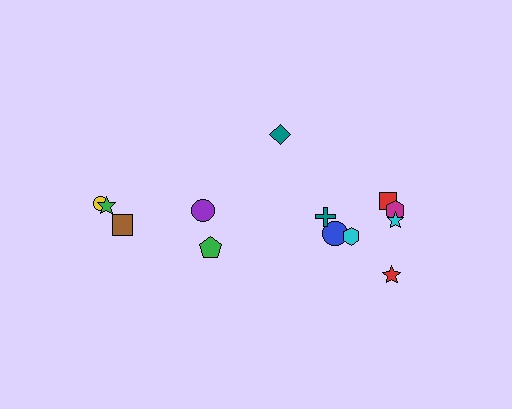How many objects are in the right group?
There are 8 objects.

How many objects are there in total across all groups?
There are 13 objects.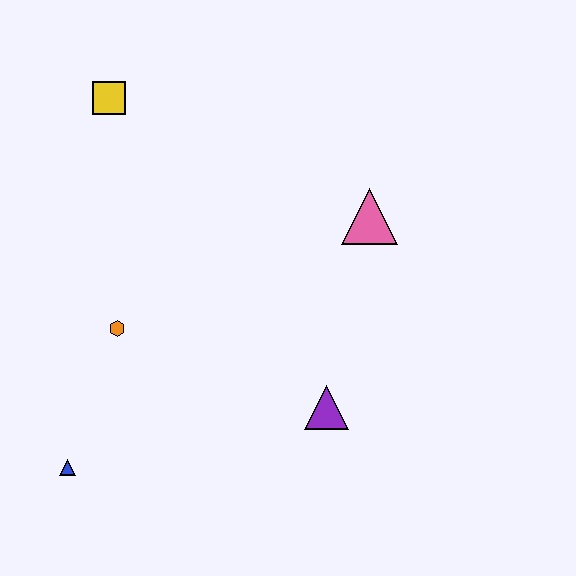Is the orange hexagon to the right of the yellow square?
Yes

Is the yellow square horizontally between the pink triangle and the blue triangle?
Yes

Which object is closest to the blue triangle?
The orange hexagon is closest to the blue triangle.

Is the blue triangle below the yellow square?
Yes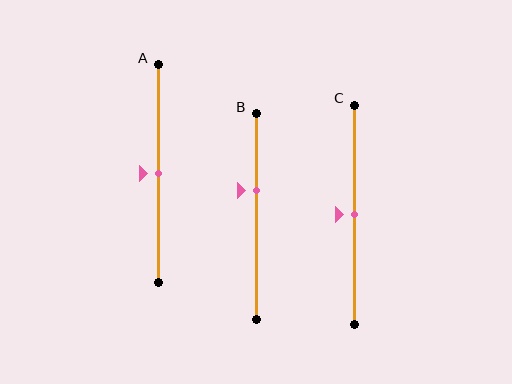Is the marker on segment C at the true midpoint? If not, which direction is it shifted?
Yes, the marker on segment C is at the true midpoint.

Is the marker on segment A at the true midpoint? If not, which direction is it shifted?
Yes, the marker on segment A is at the true midpoint.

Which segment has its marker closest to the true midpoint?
Segment A has its marker closest to the true midpoint.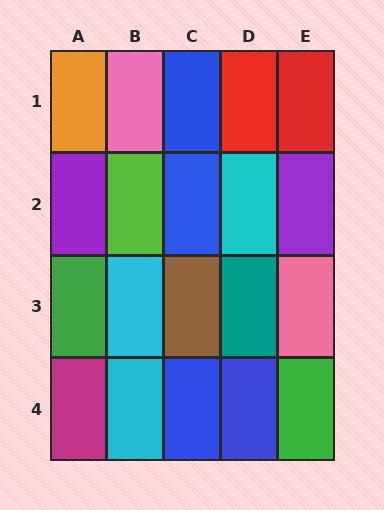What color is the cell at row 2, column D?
Cyan.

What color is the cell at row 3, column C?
Brown.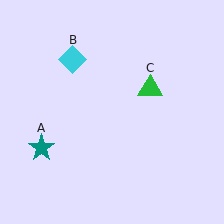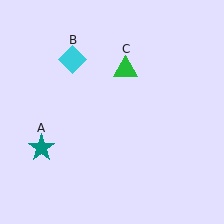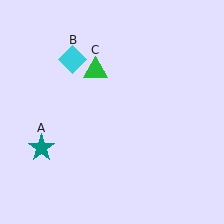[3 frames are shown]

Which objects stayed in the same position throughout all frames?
Teal star (object A) and cyan diamond (object B) remained stationary.